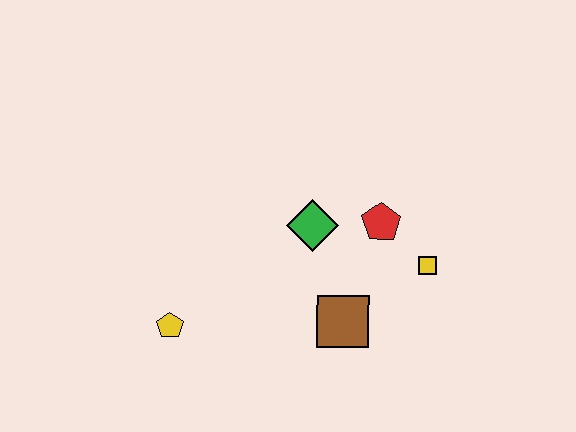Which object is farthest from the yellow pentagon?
The yellow square is farthest from the yellow pentagon.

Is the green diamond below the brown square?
No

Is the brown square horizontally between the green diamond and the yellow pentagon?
No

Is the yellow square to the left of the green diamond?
No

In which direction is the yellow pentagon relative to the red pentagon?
The yellow pentagon is to the left of the red pentagon.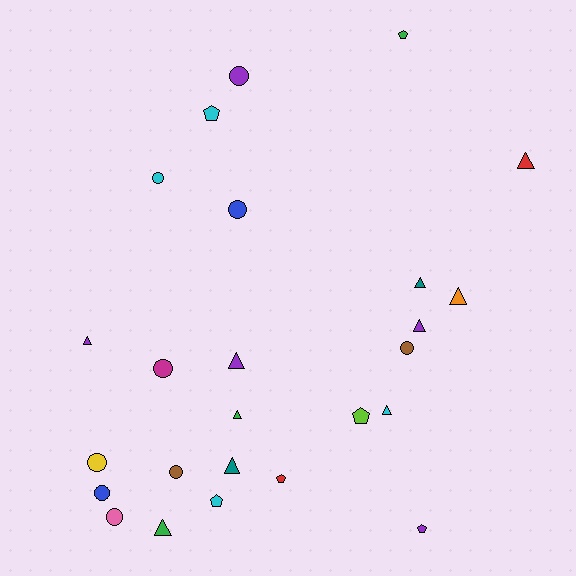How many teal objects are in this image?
There are 2 teal objects.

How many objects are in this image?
There are 25 objects.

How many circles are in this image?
There are 9 circles.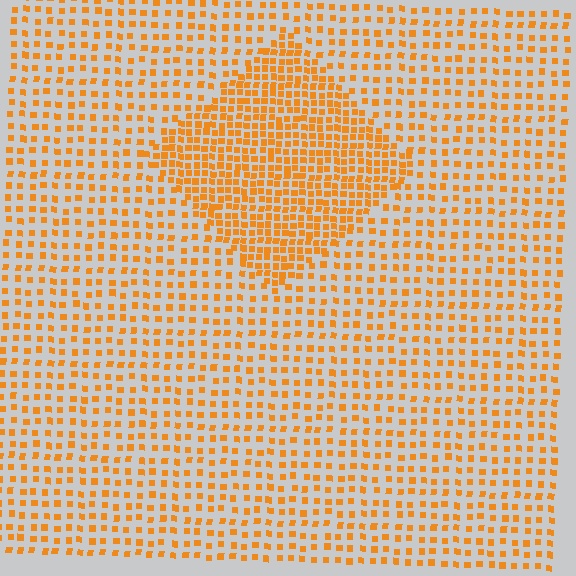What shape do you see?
I see a diamond.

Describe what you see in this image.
The image contains small orange elements arranged at two different densities. A diamond-shaped region is visible where the elements are more densely packed than the surrounding area.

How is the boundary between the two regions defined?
The boundary is defined by a change in element density (approximately 2.1x ratio). All elements are the same color, size, and shape.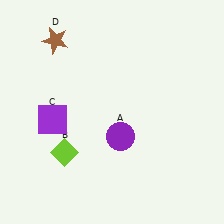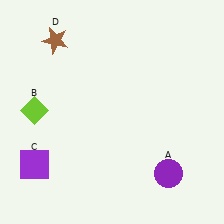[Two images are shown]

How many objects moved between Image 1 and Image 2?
3 objects moved between the two images.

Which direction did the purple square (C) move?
The purple square (C) moved down.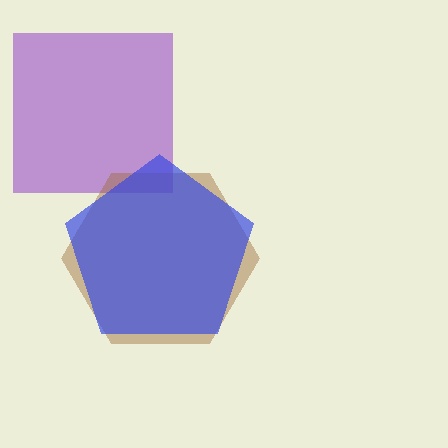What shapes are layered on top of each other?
The layered shapes are: a purple square, a brown hexagon, a blue pentagon.